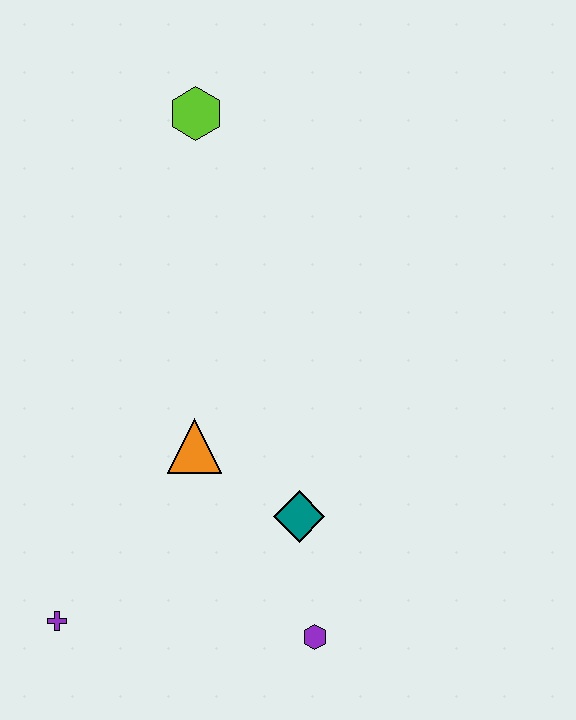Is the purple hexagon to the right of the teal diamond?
Yes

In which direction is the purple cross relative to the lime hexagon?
The purple cross is below the lime hexagon.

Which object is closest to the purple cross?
The orange triangle is closest to the purple cross.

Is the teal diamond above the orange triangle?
No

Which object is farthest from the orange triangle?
The lime hexagon is farthest from the orange triangle.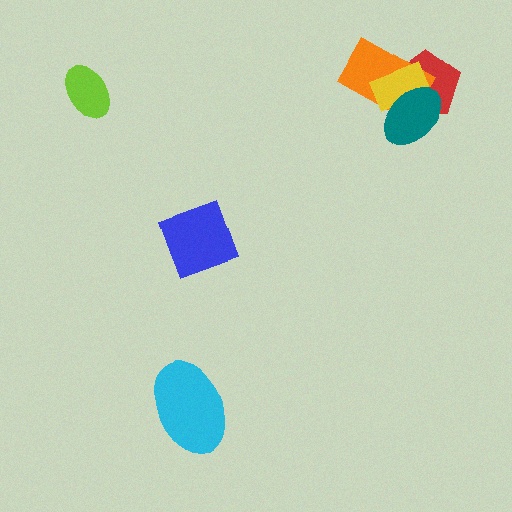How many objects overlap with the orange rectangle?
3 objects overlap with the orange rectangle.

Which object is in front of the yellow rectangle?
The teal ellipse is in front of the yellow rectangle.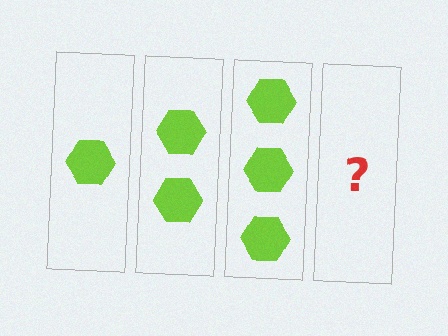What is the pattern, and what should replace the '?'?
The pattern is that each step adds one more hexagon. The '?' should be 4 hexagons.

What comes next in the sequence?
The next element should be 4 hexagons.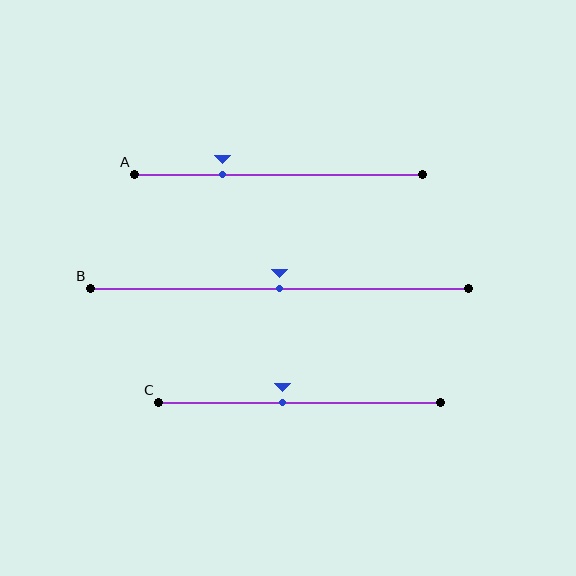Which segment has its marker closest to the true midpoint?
Segment B has its marker closest to the true midpoint.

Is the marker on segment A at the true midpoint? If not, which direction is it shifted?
No, the marker on segment A is shifted to the left by about 20% of the segment length.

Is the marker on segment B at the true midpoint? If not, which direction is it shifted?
Yes, the marker on segment B is at the true midpoint.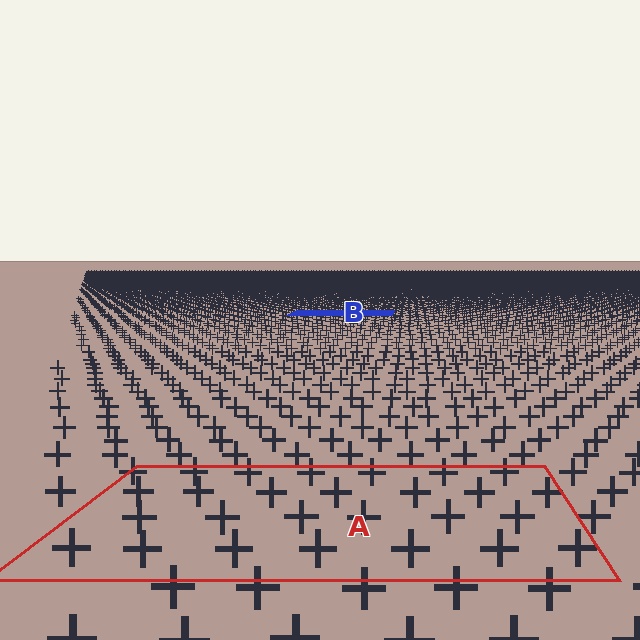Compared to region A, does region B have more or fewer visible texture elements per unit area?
Region B has more texture elements per unit area — they are packed more densely because it is farther away.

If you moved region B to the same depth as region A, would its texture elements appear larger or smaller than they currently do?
They would appear larger. At a closer depth, the same texture elements are projected at a bigger on-screen size.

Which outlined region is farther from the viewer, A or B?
Region B is farther from the viewer — the texture elements inside it appear smaller and more densely packed.